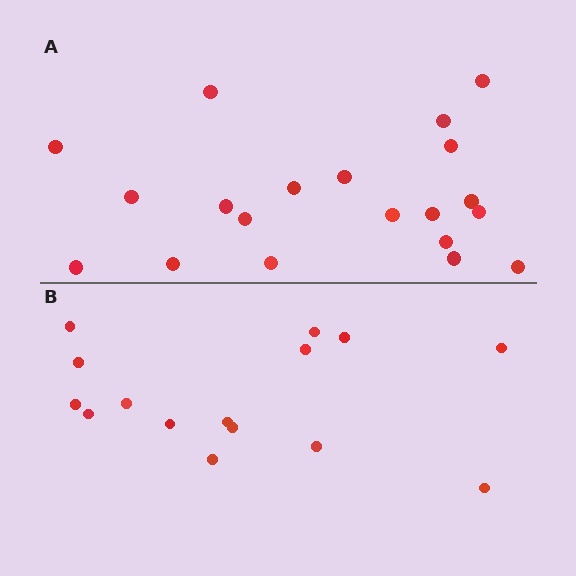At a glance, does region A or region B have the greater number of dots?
Region A (the top region) has more dots.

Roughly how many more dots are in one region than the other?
Region A has about 5 more dots than region B.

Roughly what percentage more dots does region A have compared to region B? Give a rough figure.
About 35% more.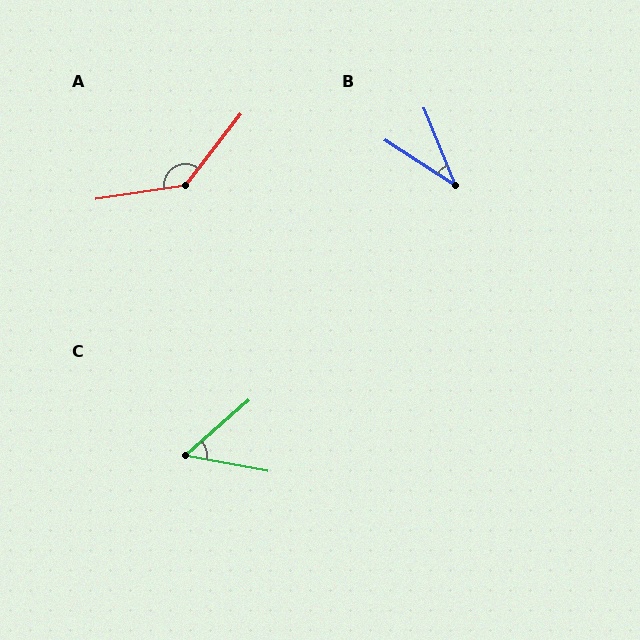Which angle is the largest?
A, at approximately 137 degrees.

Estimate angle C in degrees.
Approximately 51 degrees.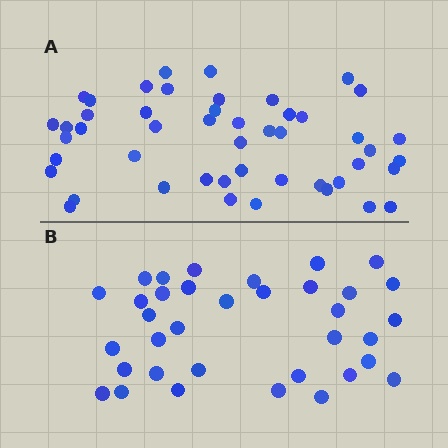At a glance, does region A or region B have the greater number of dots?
Region A (the top region) has more dots.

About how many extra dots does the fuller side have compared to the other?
Region A has approximately 15 more dots than region B.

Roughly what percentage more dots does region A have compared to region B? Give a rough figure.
About 35% more.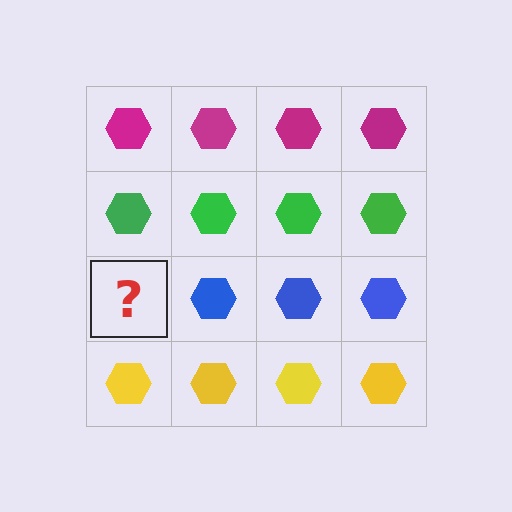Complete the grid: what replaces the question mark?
The question mark should be replaced with a blue hexagon.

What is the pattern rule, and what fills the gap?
The rule is that each row has a consistent color. The gap should be filled with a blue hexagon.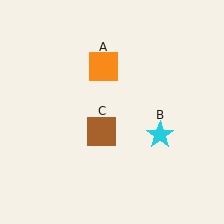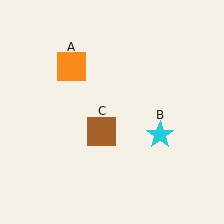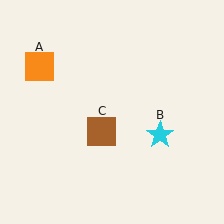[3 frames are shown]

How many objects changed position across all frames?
1 object changed position: orange square (object A).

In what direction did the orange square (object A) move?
The orange square (object A) moved left.